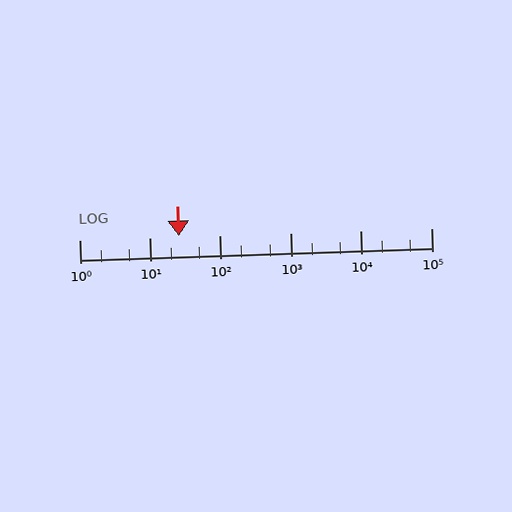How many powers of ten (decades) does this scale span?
The scale spans 5 decades, from 1 to 100000.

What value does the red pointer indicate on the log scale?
The pointer indicates approximately 26.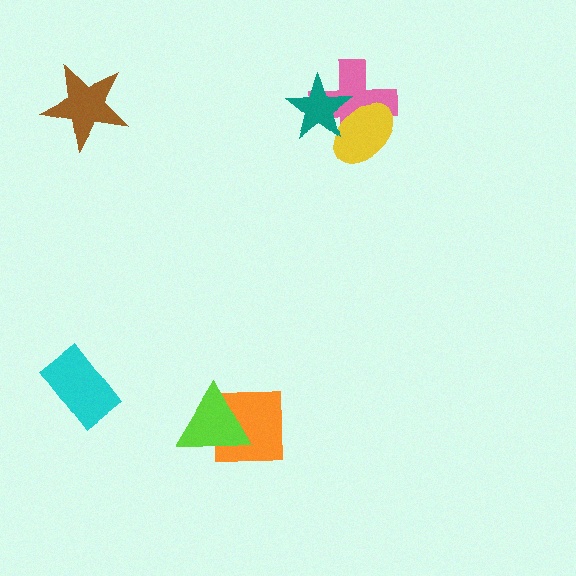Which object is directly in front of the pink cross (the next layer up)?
The yellow ellipse is directly in front of the pink cross.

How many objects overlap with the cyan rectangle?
0 objects overlap with the cyan rectangle.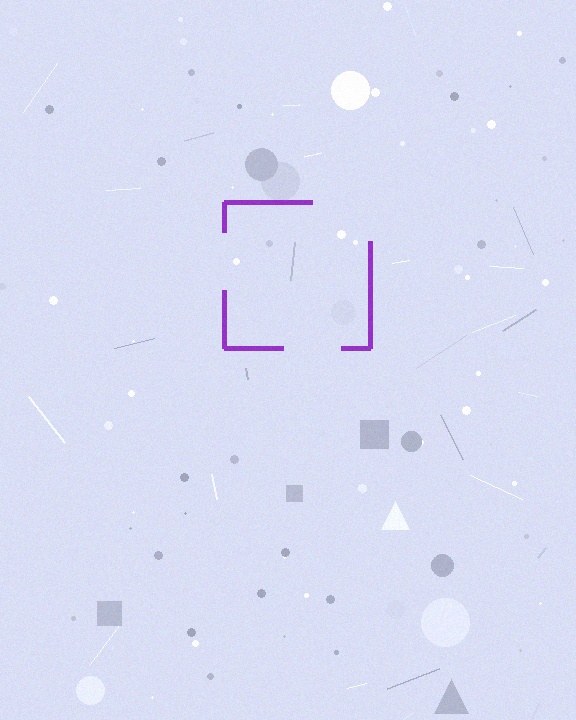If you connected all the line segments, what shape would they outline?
They would outline a square.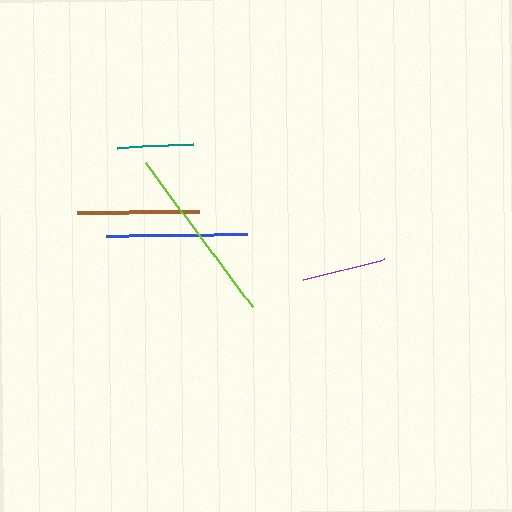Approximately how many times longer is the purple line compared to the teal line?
The purple line is approximately 1.1 times the length of the teal line.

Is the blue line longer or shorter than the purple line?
The blue line is longer than the purple line.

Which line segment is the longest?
The lime line is the longest at approximately 179 pixels.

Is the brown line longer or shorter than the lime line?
The lime line is longer than the brown line.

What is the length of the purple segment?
The purple segment is approximately 84 pixels long.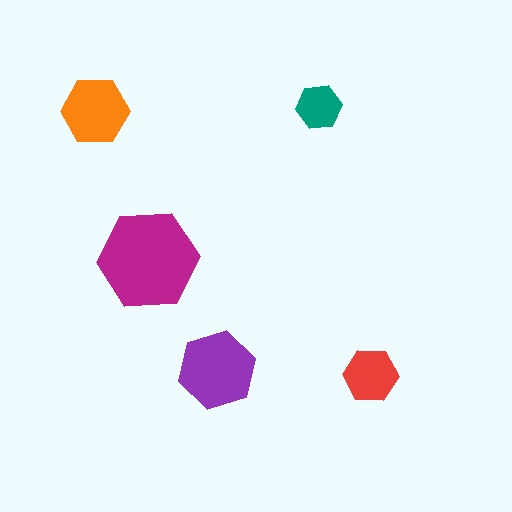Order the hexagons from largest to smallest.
the magenta one, the purple one, the orange one, the red one, the teal one.